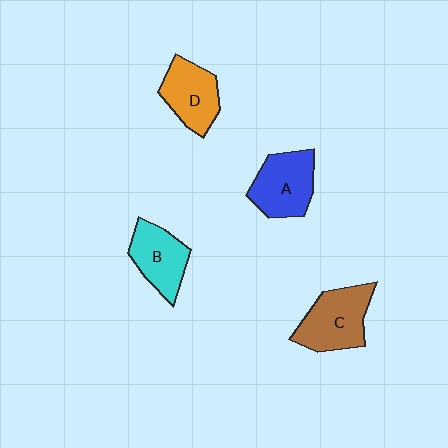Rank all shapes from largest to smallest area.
From largest to smallest: C (brown), A (blue), D (orange), B (cyan).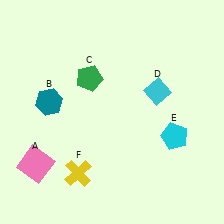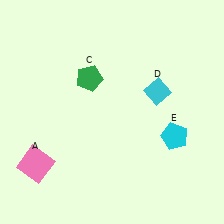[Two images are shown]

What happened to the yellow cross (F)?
The yellow cross (F) was removed in Image 2. It was in the bottom-left area of Image 1.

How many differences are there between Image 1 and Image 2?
There are 2 differences between the two images.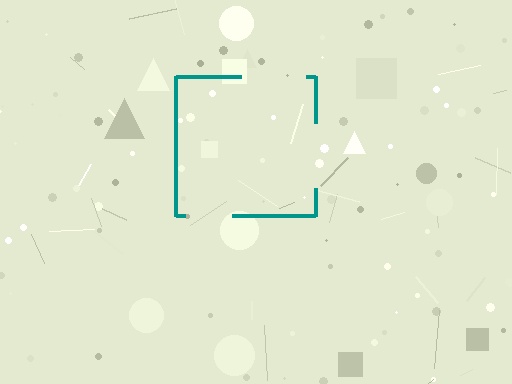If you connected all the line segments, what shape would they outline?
They would outline a square.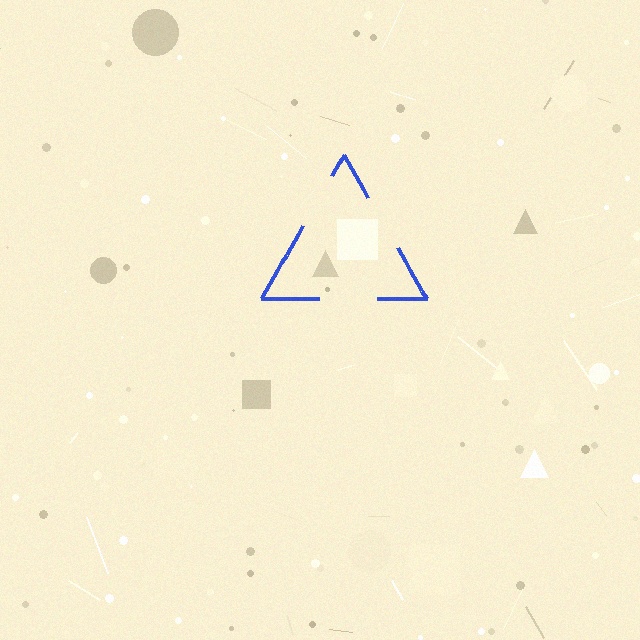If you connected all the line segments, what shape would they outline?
They would outline a triangle.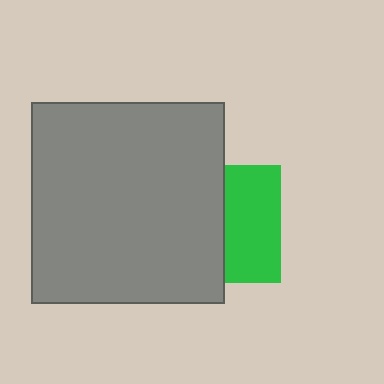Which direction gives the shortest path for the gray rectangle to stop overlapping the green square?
Moving left gives the shortest separation.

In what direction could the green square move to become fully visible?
The green square could move right. That would shift it out from behind the gray rectangle entirely.